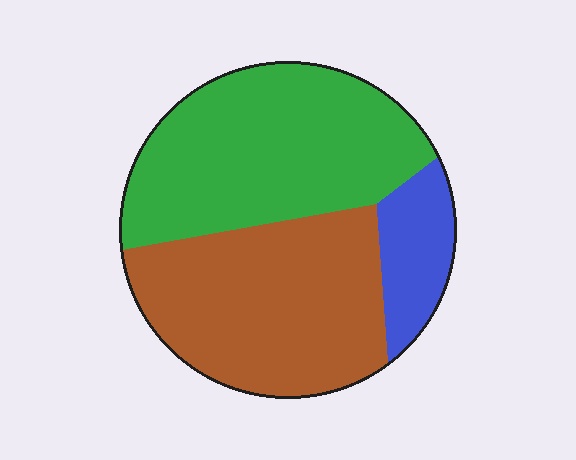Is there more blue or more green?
Green.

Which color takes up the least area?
Blue, at roughly 15%.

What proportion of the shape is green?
Green covers 45% of the shape.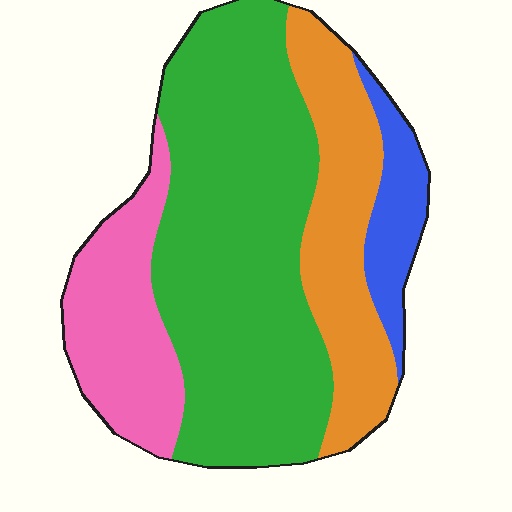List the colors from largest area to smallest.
From largest to smallest: green, orange, pink, blue.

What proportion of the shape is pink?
Pink covers roughly 20% of the shape.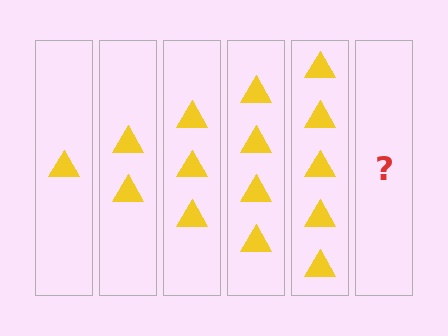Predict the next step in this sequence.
The next step is 6 triangles.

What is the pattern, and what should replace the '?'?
The pattern is that each step adds one more triangle. The '?' should be 6 triangles.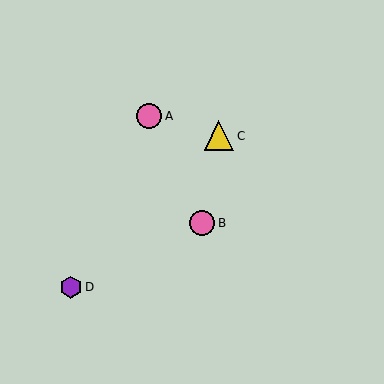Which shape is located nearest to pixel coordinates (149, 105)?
The pink circle (labeled A) at (149, 116) is nearest to that location.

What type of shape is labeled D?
Shape D is a purple hexagon.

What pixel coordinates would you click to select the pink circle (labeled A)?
Click at (149, 116) to select the pink circle A.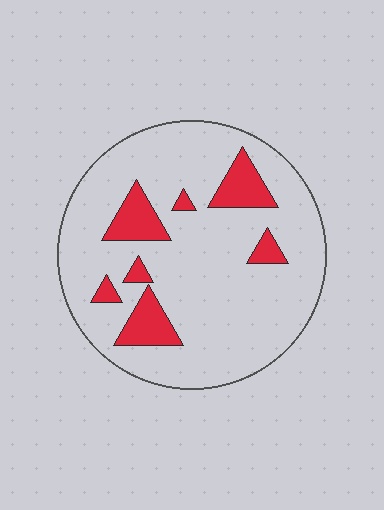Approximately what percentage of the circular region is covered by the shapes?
Approximately 15%.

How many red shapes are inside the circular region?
7.